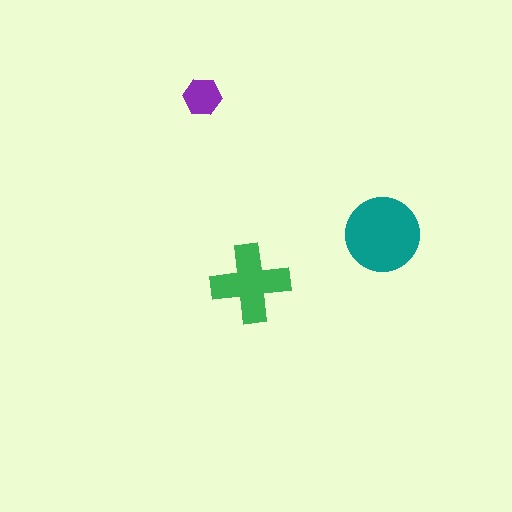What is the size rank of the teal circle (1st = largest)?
1st.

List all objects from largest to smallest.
The teal circle, the green cross, the purple hexagon.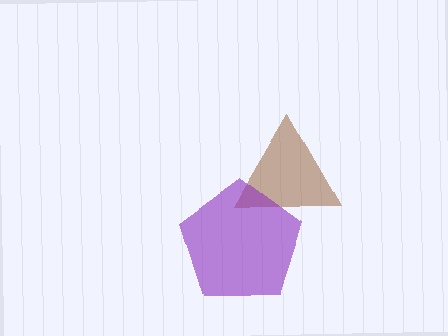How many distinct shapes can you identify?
There are 2 distinct shapes: a brown triangle, a purple pentagon.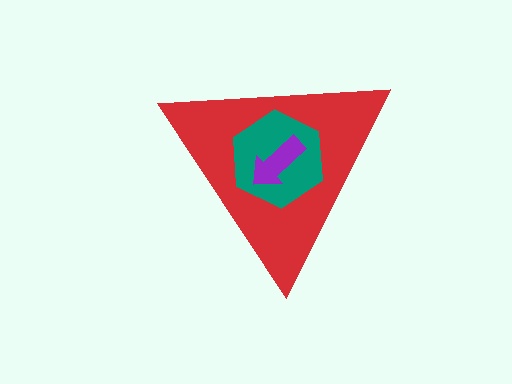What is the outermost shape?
The red triangle.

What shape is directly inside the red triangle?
The teal hexagon.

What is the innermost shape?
The purple arrow.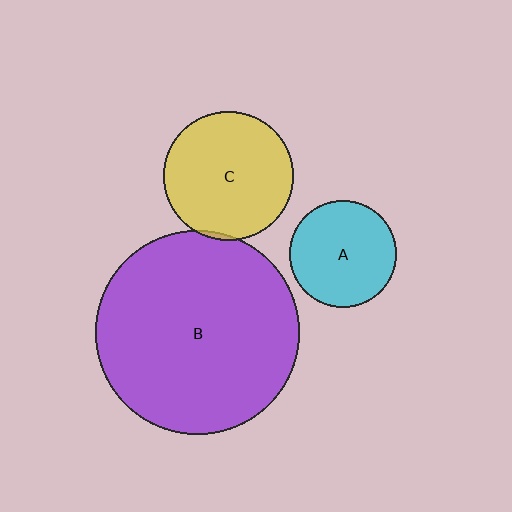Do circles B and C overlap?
Yes.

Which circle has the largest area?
Circle B (purple).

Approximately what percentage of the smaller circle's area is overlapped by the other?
Approximately 5%.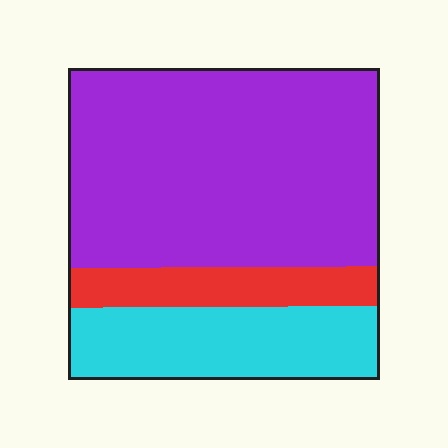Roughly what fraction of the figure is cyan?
Cyan takes up less than a quarter of the figure.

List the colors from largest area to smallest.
From largest to smallest: purple, cyan, red.